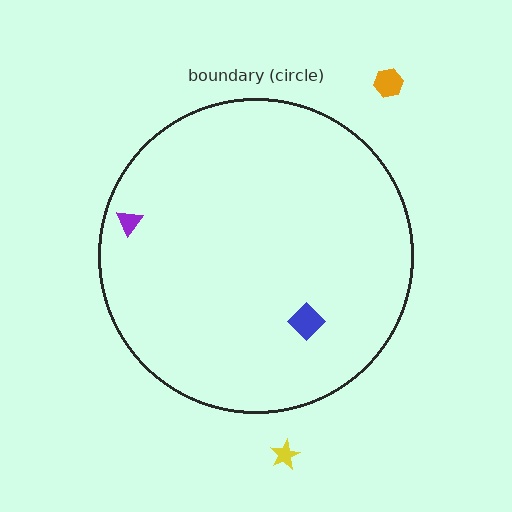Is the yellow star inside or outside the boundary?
Outside.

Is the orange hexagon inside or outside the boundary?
Outside.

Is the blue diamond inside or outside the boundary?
Inside.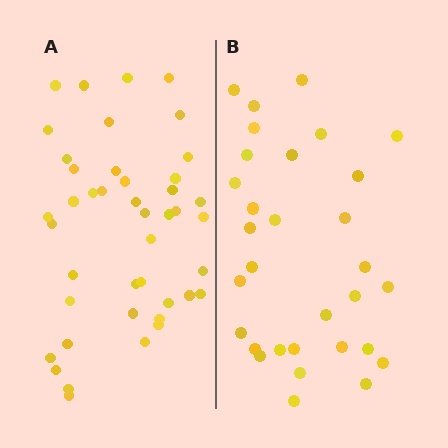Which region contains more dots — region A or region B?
Region A (the left region) has more dots.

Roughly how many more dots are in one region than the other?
Region A has roughly 12 or so more dots than region B.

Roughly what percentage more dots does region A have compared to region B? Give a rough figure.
About 40% more.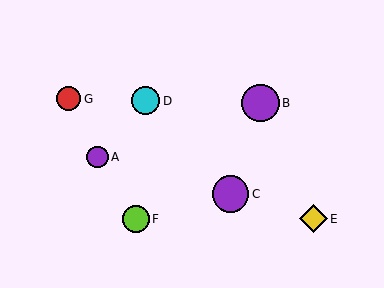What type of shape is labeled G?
Shape G is a red circle.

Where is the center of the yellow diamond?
The center of the yellow diamond is at (313, 219).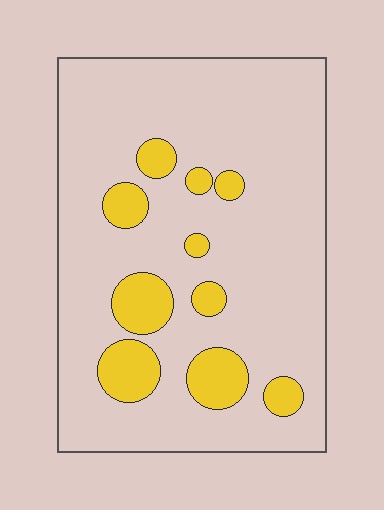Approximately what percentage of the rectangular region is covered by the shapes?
Approximately 15%.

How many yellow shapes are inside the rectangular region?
10.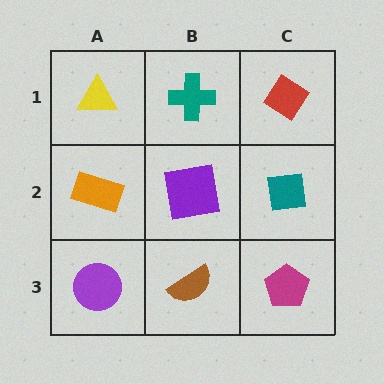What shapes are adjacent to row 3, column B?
A purple square (row 2, column B), a purple circle (row 3, column A), a magenta pentagon (row 3, column C).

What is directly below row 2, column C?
A magenta pentagon.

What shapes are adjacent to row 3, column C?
A teal square (row 2, column C), a brown semicircle (row 3, column B).